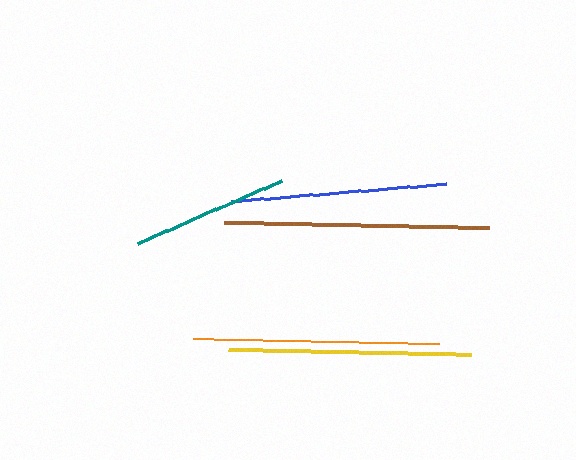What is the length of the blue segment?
The blue segment is approximately 217 pixels long.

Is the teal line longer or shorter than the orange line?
The orange line is longer than the teal line.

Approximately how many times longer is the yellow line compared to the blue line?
The yellow line is approximately 1.1 times the length of the blue line.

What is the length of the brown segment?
The brown segment is approximately 264 pixels long.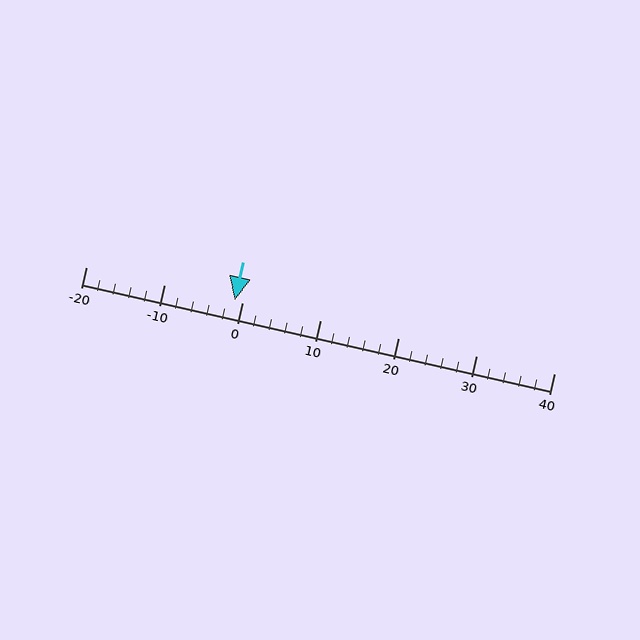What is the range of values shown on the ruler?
The ruler shows values from -20 to 40.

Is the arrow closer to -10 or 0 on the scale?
The arrow is closer to 0.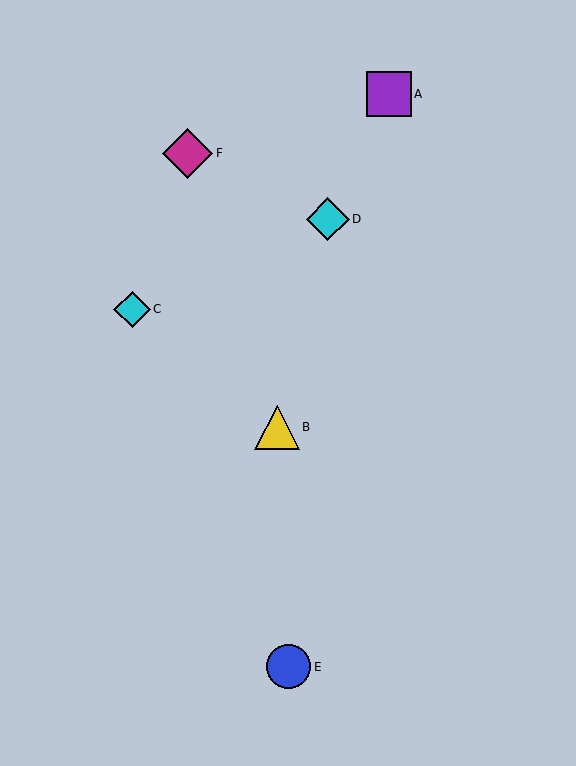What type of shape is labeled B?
Shape B is a yellow triangle.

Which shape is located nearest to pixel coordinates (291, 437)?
The yellow triangle (labeled B) at (277, 427) is nearest to that location.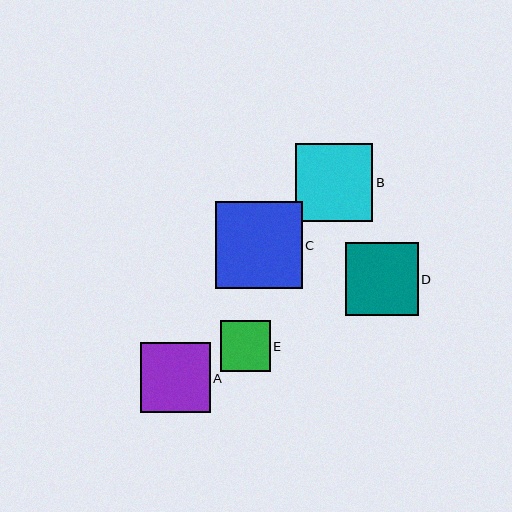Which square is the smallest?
Square E is the smallest with a size of approximately 50 pixels.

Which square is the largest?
Square C is the largest with a size of approximately 87 pixels.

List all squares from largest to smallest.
From largest to smallest: C, B, D, A, E.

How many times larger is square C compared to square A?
Square C is approximately 1.2 times the size of square A.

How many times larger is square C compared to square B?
Square C is approximately 1.1 times the size of square B.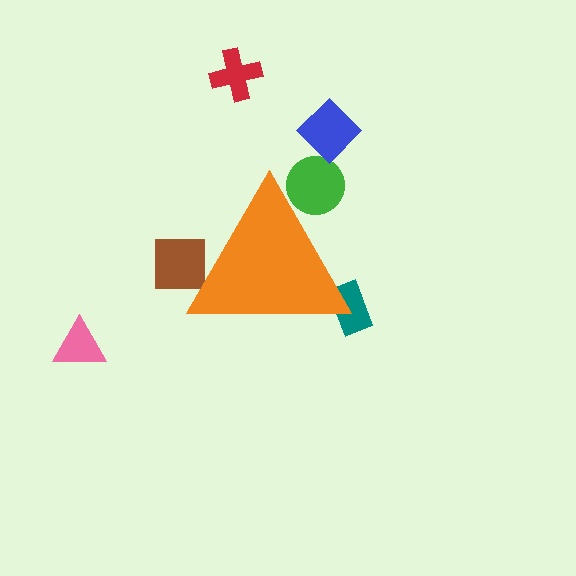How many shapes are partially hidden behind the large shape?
3 shapes are partially hidden.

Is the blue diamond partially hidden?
No, the blue diamond is fully visible.